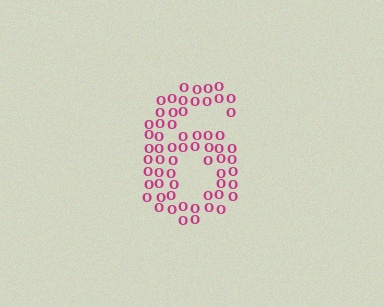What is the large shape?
The large shape is the digit 6.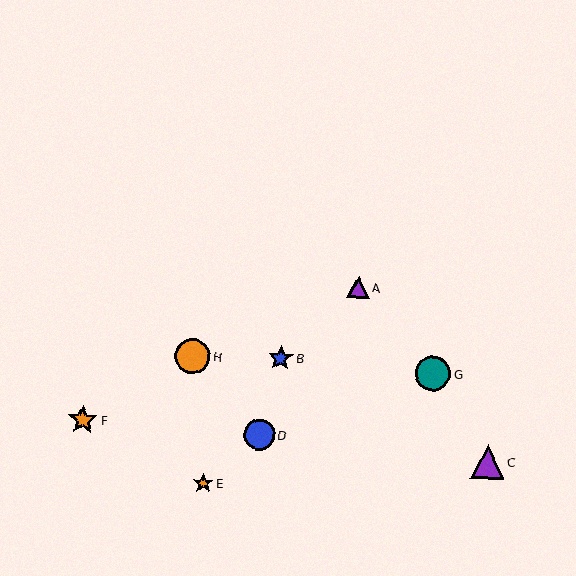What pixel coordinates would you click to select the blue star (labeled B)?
Click at (281, 358) to select the blue star B.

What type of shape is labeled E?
Shape E is an orange star.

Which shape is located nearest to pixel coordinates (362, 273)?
The purple triangle (labeled A) at (358, 287) is nearest to that location.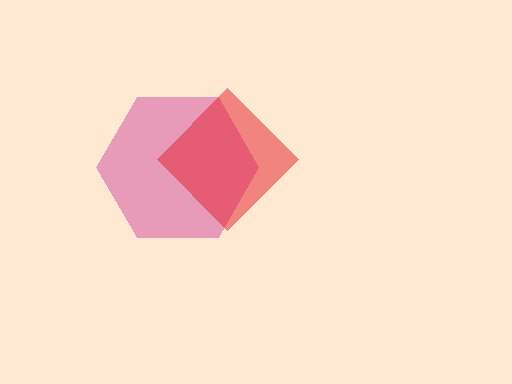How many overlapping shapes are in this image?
There are 2 overlapping shapes in the image.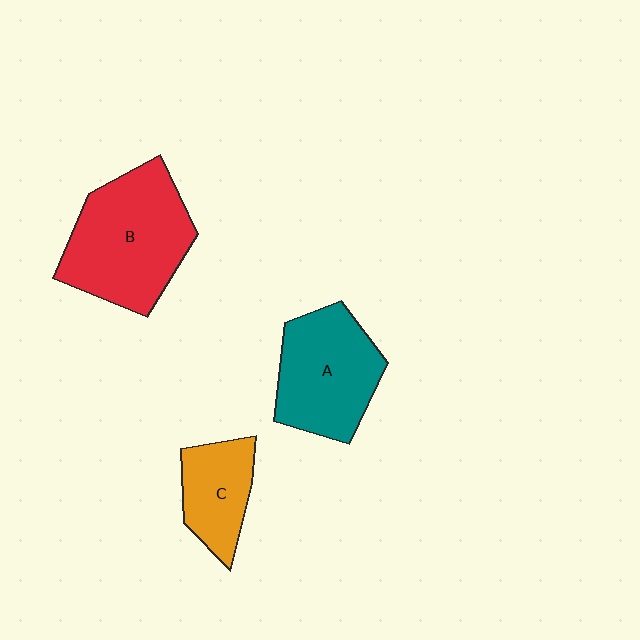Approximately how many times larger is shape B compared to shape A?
Approximately 1.2 times.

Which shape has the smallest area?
Shape C (orange).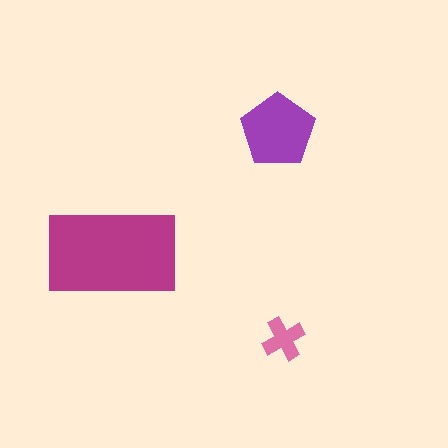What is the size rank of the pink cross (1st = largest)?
3rd.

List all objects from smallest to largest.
The pink cross, the purple pentagon, the magenta rectangle.